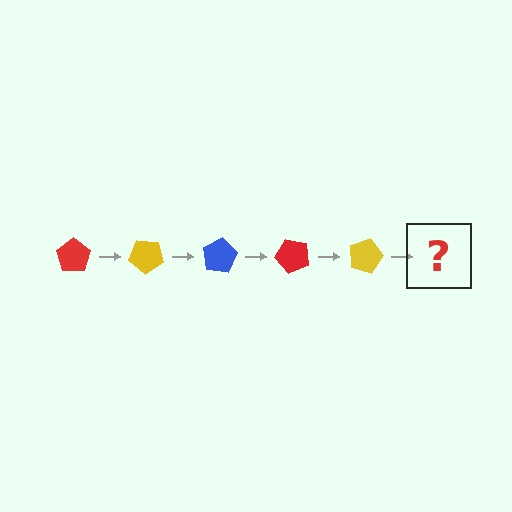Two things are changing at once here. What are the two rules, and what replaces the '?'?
The two rules are that it rotates 40 degrees each step and the color cycles through red, yellow, and blue. The '?' should be a blue pentagon, rotated 200 degrees from the start.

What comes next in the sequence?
The next element should be a blue pentagon, rotated 200 degrees from the start.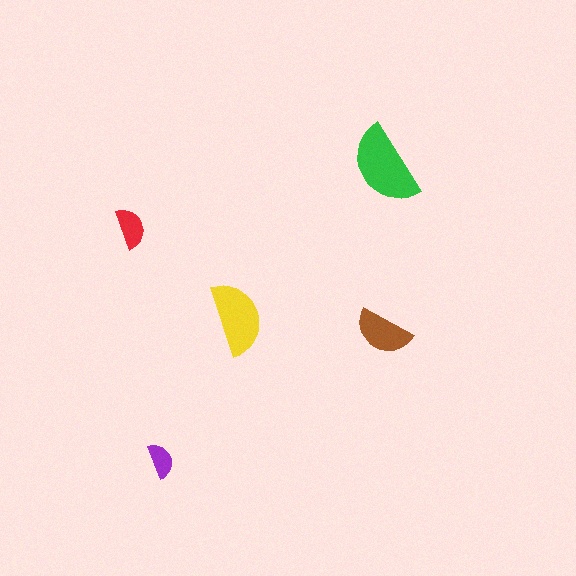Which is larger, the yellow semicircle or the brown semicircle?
The yellow one.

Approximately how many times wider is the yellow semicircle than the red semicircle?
About 2 times wider.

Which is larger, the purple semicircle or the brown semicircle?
The brown one.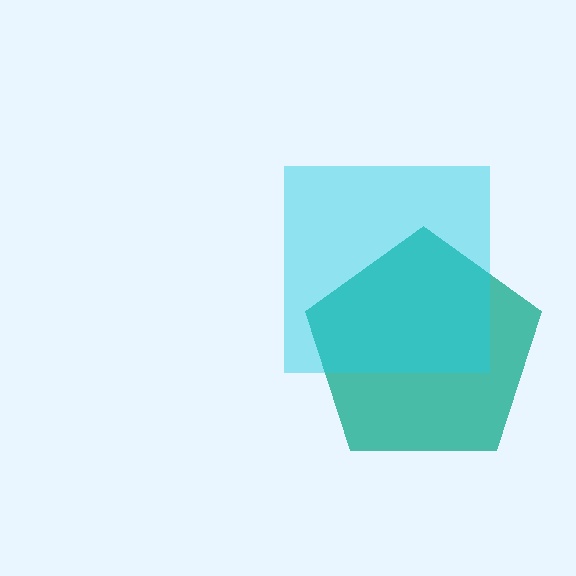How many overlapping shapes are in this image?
There are 2 overlapping shapes in the image.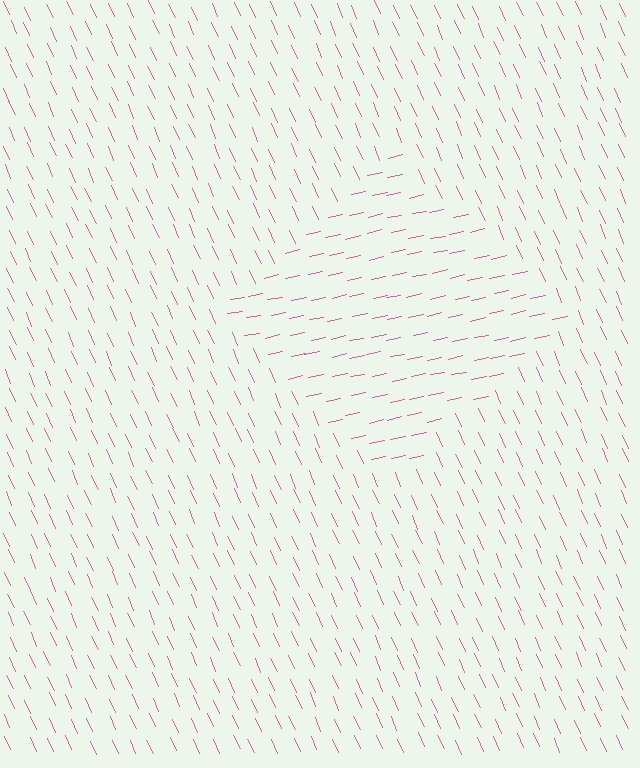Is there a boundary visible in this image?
Yes, there is a texture boundary formed by a change in line orientation.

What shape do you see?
I see a diamond.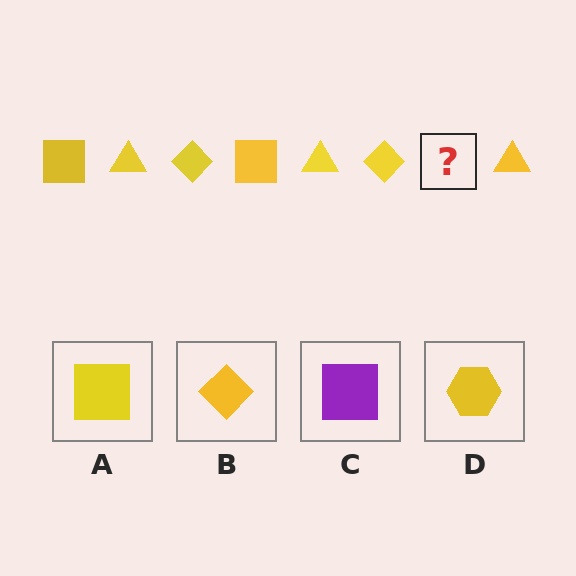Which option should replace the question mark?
Option A.